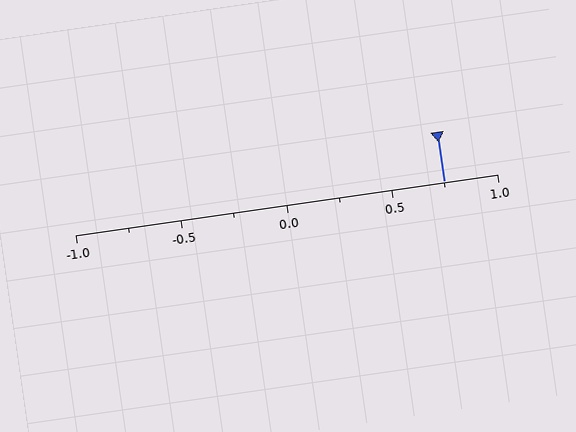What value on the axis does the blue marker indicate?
The marker indicates approximately 0.75.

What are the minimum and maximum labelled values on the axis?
The axis runs from -1.0 to 1.0.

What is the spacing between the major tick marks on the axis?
The major ticks are spaced 0.5 apart.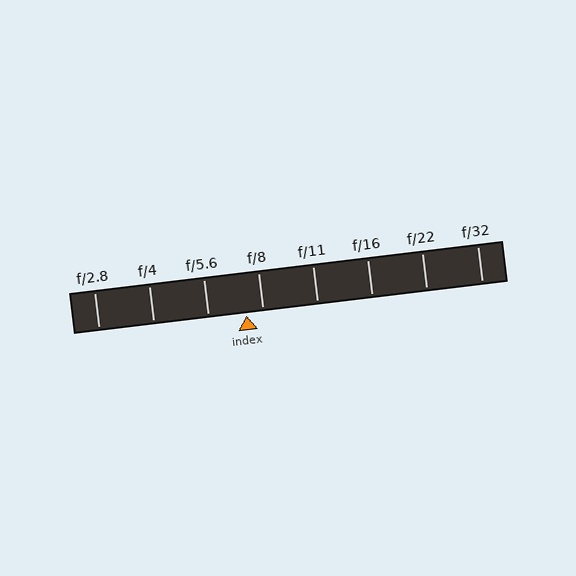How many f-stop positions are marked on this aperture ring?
There are 8 f-stop positions marked.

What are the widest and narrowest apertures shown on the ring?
The widest aperture shown is f/2.8 and the narrowest is f/32.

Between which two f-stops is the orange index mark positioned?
The index mark is between f/5.6 and f/8.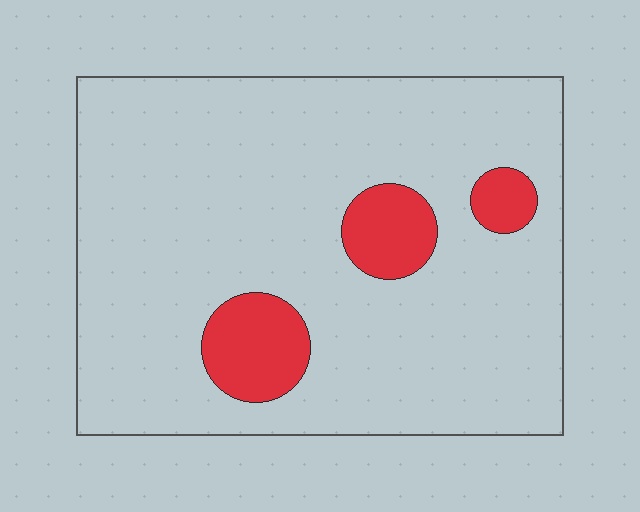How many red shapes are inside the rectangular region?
3.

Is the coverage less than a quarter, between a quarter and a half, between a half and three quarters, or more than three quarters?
Less than a quarter.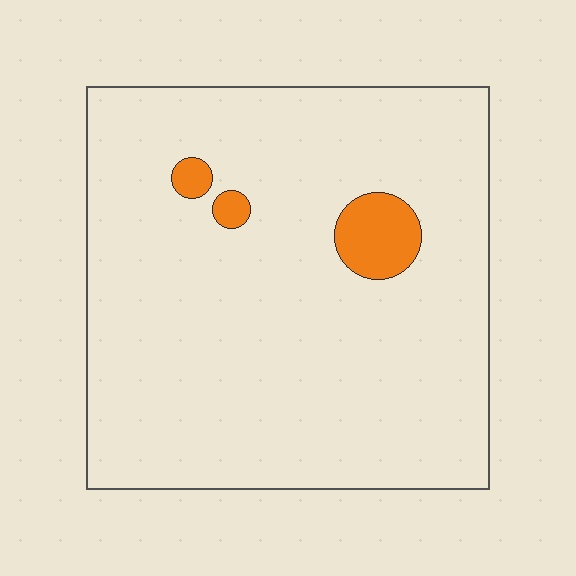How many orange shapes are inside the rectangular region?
3.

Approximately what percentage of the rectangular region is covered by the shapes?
Approximately 5%.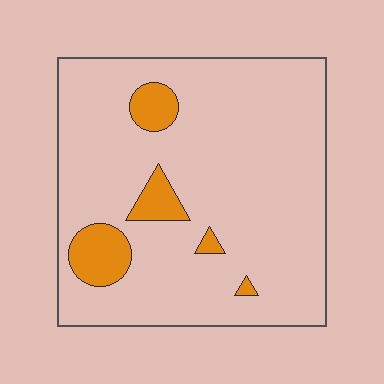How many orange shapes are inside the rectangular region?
5.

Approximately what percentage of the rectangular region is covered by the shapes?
Approximately 10%.